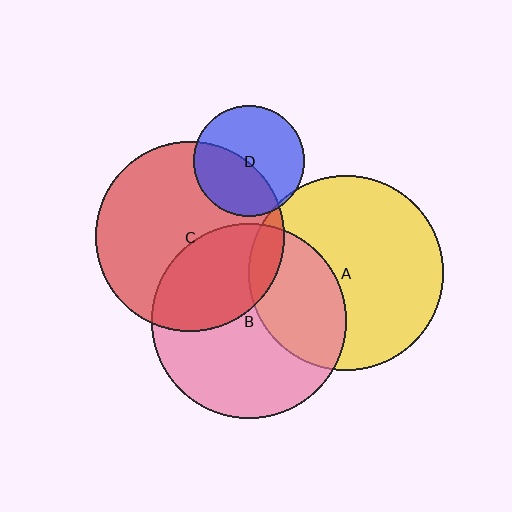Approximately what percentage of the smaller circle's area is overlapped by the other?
Approximately 5%.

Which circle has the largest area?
Circle A (yellow).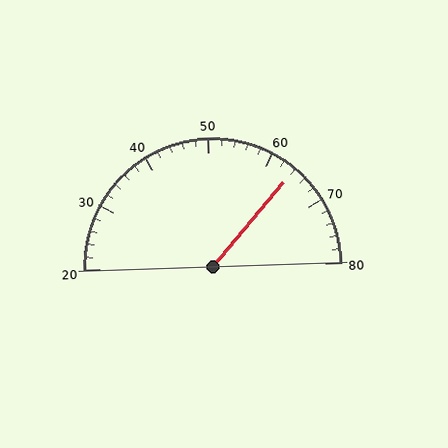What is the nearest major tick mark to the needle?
The nearest major tick mark is 60.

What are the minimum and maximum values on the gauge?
The gauge ranges from 20 to 80.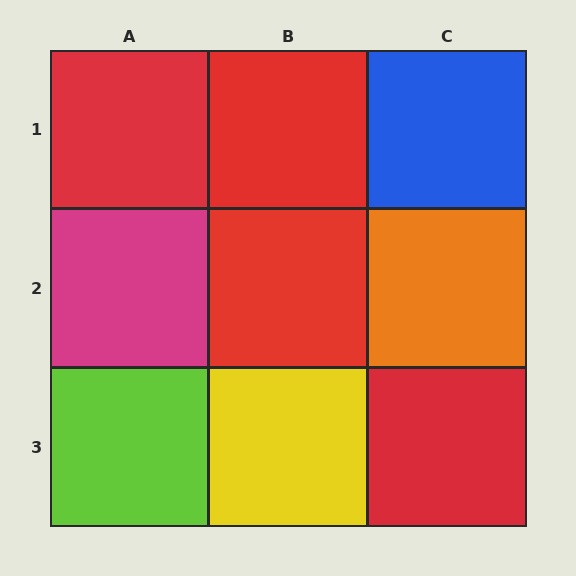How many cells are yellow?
1 cell is yellow.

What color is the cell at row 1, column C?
Blue.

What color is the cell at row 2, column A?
Magenta.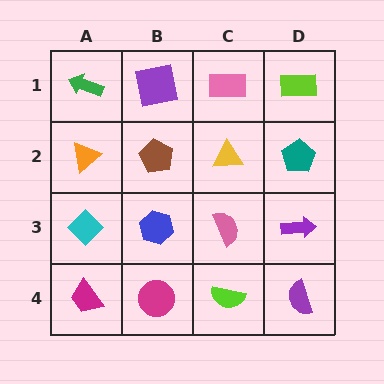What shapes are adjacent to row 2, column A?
A green arrow (row 1, column A), a cyan diamond (row 3, column A), a brown pentagon (row 2, column B).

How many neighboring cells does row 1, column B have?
3.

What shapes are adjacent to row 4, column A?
A cyan diamond (row 3, column A), a magenta circle (row 4, column B).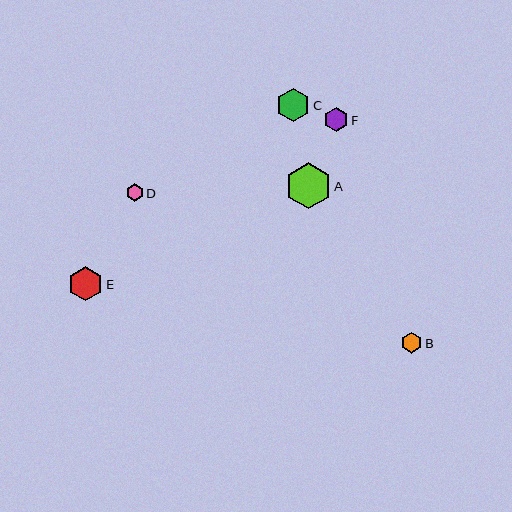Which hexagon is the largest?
Hexagon A is the largest with a size of approximately 46 pixels.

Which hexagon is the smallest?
Hexagon D is the smallest with a size of approximately 17 pixels.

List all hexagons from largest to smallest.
From largest to smallest: A, E, C, F, B, D.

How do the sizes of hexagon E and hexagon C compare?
Hexagon E and hexagon C are approximately the same size.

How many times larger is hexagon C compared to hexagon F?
Hexagon C is approximately 1.4 times the size of hexagon F.